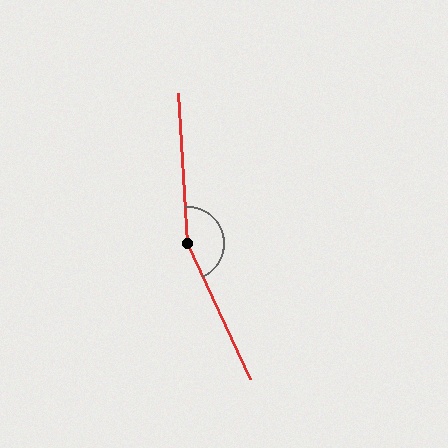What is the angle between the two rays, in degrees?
Approximately 159 degrees.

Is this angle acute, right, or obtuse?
It is obtuse.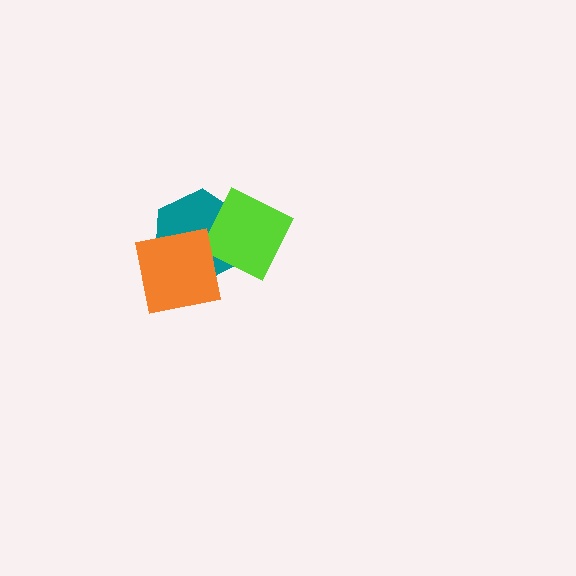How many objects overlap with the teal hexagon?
2 objects overlap with the teal hexagon.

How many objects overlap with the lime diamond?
1 object overlaps with the lime diamond.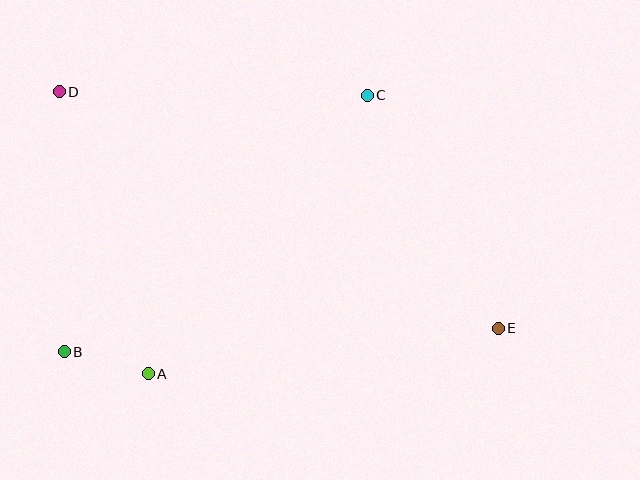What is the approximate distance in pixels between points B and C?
The distance between B and C is approximately 397 pixels.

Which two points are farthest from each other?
Points D and E are farthest from each other.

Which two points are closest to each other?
Points A and B are closest to each other.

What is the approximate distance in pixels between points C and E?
The distance between C and E is approximately 267 pixels.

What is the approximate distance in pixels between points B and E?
The distance between B and E is approximately 434 pixels.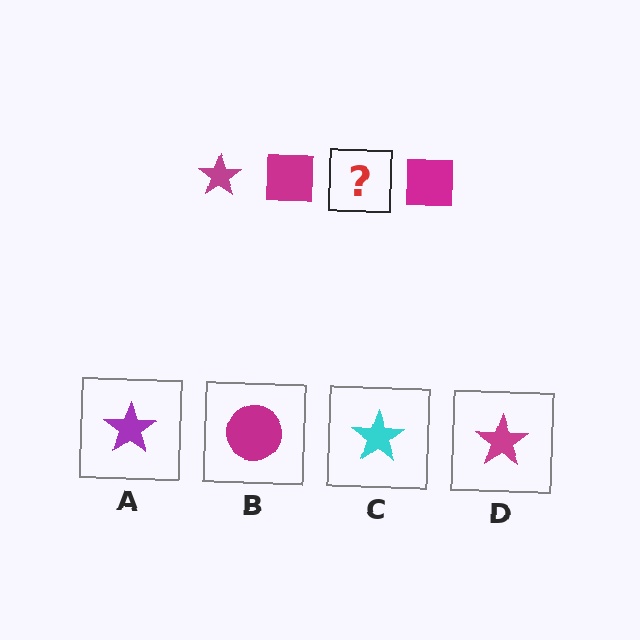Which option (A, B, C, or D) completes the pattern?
D.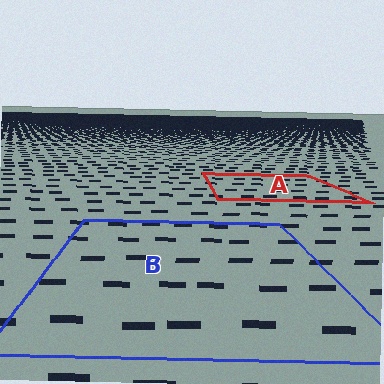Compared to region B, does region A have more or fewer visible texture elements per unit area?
Region A has more texture elements per unit area — they are packed more densely because it is farther away.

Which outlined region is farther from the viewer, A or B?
Region A is farther from the viewer — the texture elements inside it appear smaller and more densely packed.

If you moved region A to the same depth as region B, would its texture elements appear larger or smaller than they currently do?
They would appear larger. At a closer depth, the same texture elements are projected at a bigger on-screen size.